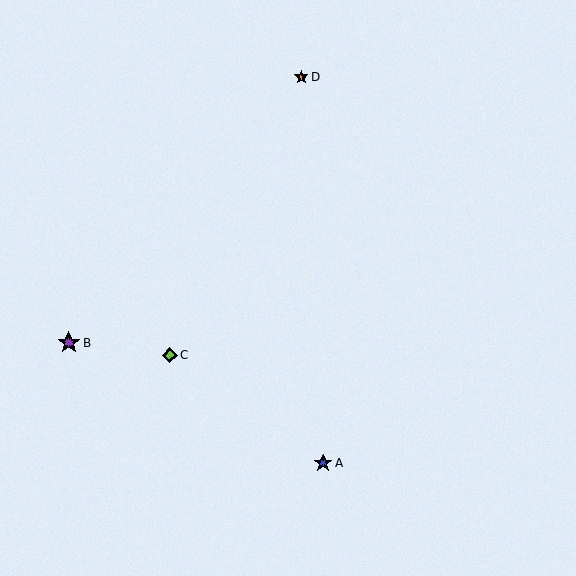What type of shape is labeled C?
Shape C is a lime diamond.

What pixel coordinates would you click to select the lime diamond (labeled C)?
Click at (170, 355) to select the lime diamond C.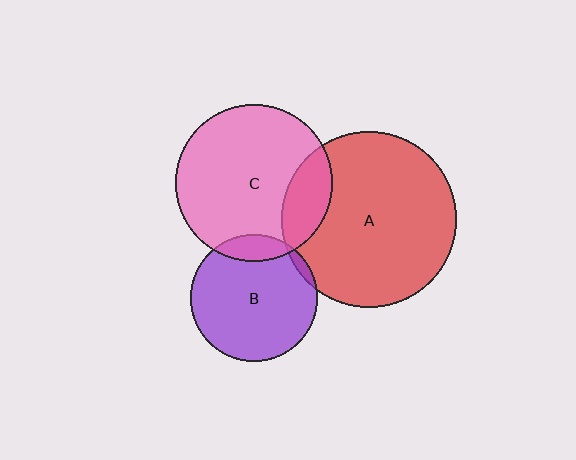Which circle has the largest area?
Circle A (red).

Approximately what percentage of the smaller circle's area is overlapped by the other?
Approximately 5%.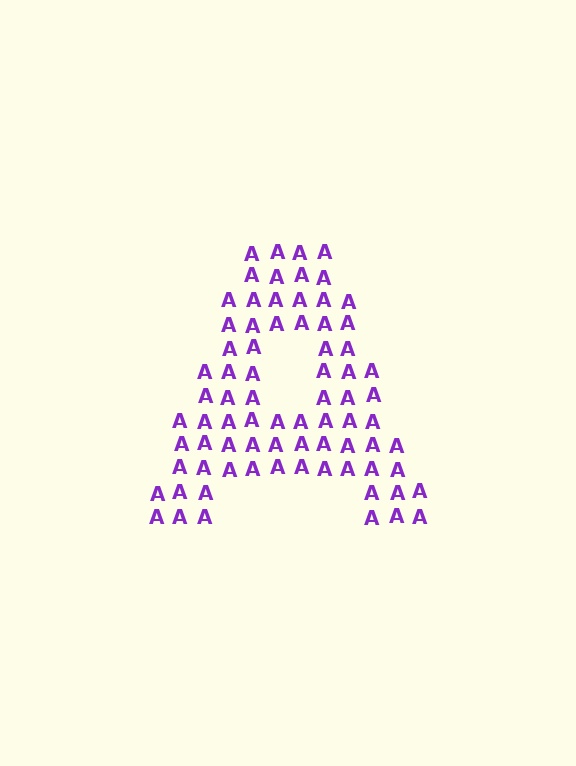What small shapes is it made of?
It is made of small letter A's.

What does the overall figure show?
The overall figure shows the letter A.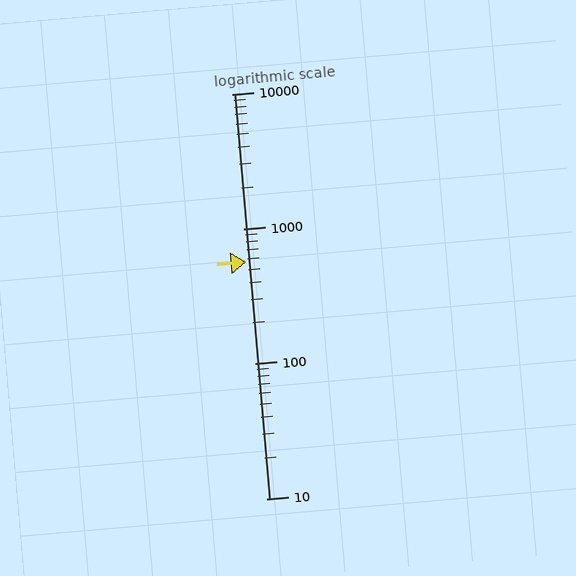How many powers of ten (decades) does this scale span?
The scale spans 3 decades, from 10 to 10000.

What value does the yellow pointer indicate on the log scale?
The pointer indicates approximately 570.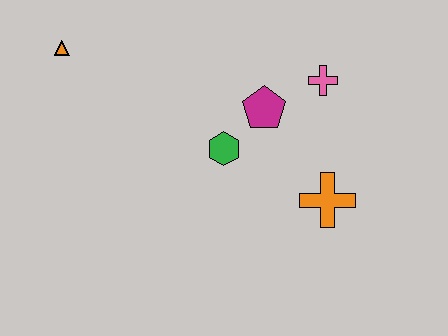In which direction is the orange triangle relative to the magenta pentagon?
The orange triangle is to the left of the magenta pentagon.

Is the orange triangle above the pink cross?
Yes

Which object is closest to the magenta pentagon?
The green hexagon is closest to the magenta pentagon.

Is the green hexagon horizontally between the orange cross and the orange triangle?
Yes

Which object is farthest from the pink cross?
The orange triangle is farthest from the pink cross.